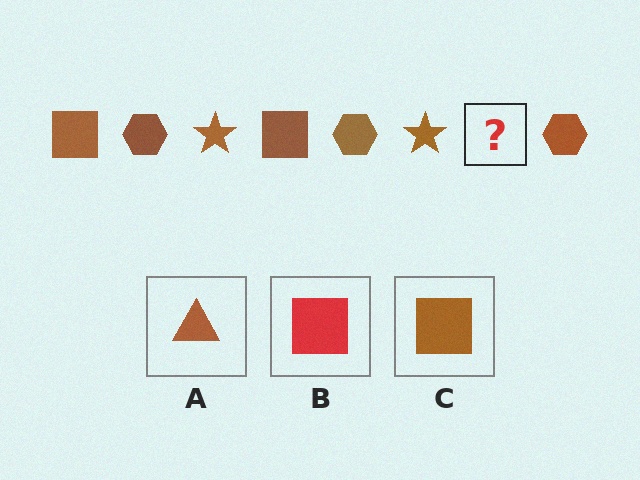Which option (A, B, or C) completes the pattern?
C.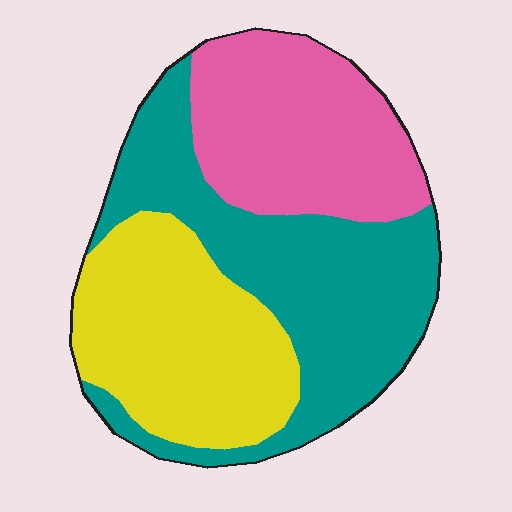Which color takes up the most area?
Teal, at roughly 40%.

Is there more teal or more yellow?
Teal.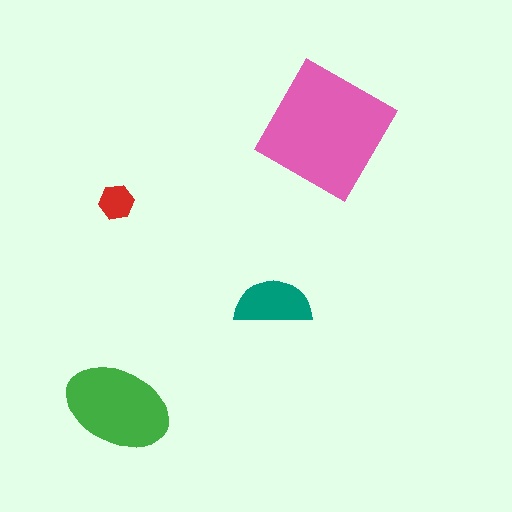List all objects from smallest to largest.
The red hexagon, the teal semicircle, the green ellipse, the pink diamond.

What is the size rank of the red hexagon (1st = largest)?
4th.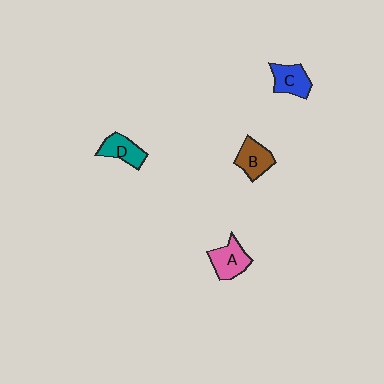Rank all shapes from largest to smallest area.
From largest to smallest: A (pink), B (brown), C (blue), D (teal).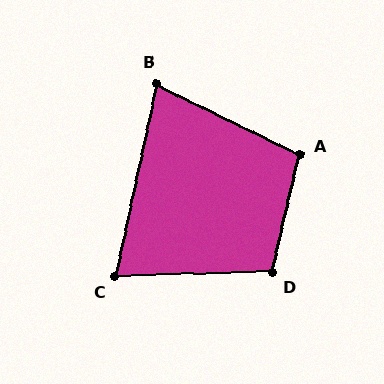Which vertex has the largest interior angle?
D, at approximately 104 degrees.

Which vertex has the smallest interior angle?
B, at approximately 76 degrees.